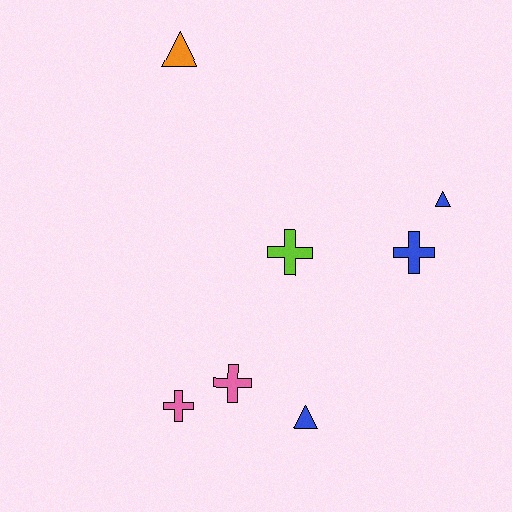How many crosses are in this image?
There are 4 crosses.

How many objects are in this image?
There are 7 objects.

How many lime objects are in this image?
There is 1 lime object.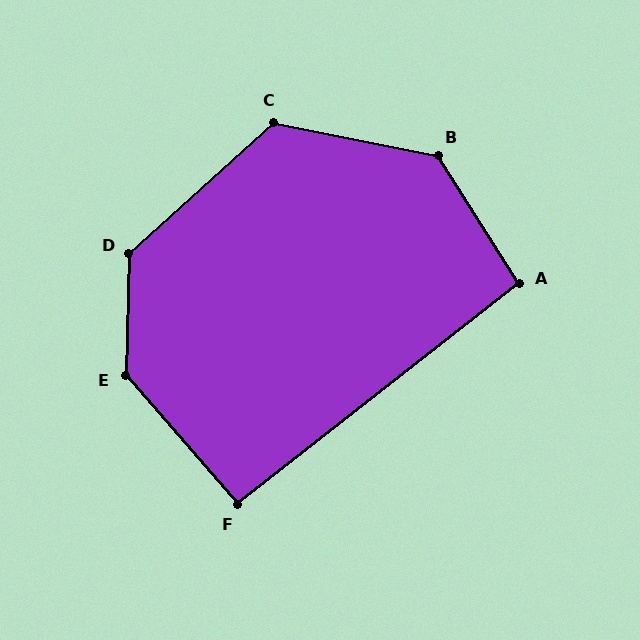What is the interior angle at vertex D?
Approximately 134 degrees (obtuse).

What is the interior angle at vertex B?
Approximately 134 degrees (obtuse).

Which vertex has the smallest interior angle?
F, at approximately 93 degrees.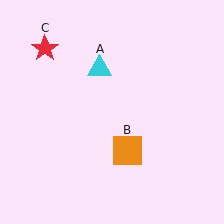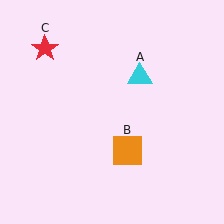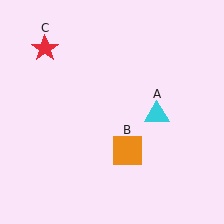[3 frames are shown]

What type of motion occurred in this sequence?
The cyan triangle (object A) rotated clockwise around the center of the scene.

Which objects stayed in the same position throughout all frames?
Orange square (object B) and red star (object C) remained stationary.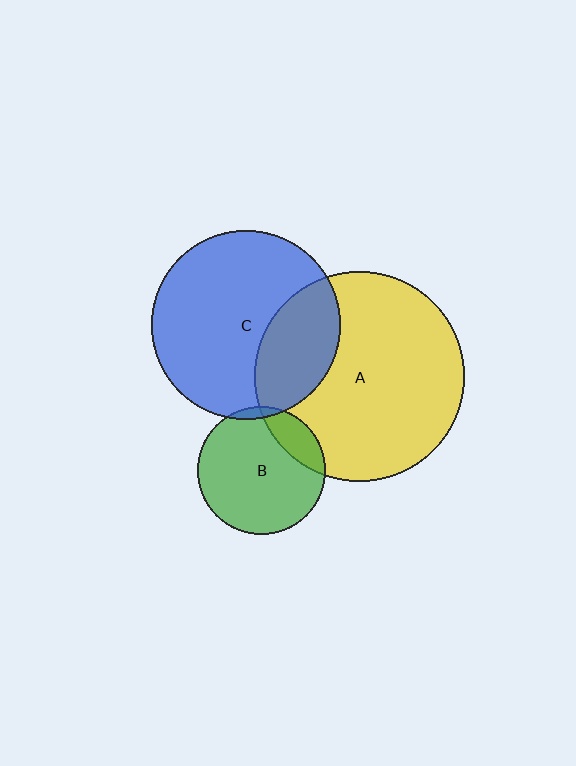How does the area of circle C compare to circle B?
Approximately 2.2 times.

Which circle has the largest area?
Circle A (yellow).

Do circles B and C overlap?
Yes.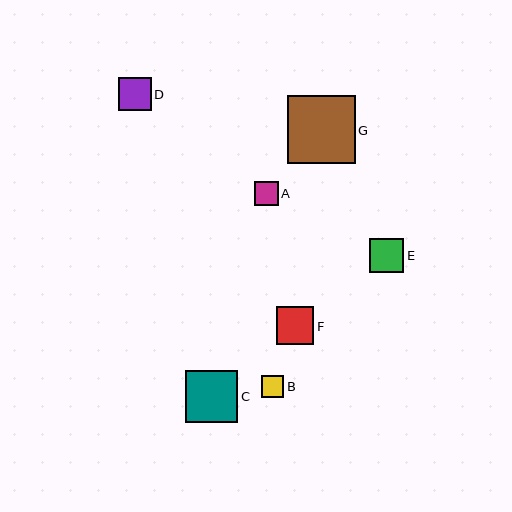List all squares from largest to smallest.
From largest to smallest: G, C, F, E, D, A, B.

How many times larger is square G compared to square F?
Square G is approximately 1.8 times the size of square F.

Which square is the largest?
Square G is the largest with a size of approximately 68 pixels.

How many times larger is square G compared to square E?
Square G is approximately 2.0 times the size of square E.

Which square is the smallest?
Square B is the smallest with a size of approximately 22 pixels.